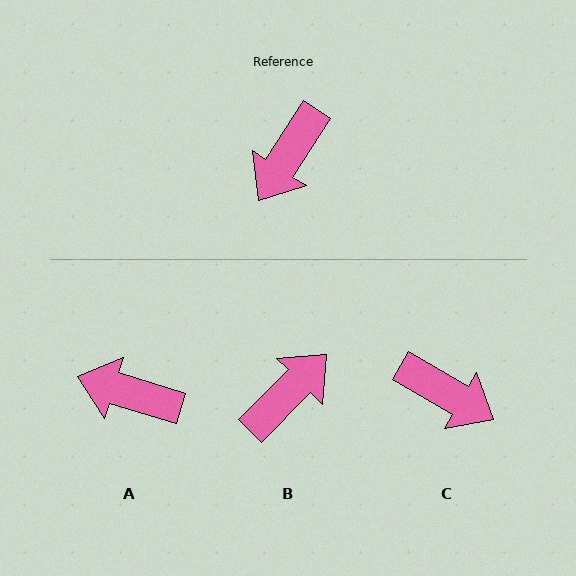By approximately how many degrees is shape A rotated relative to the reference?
Approximately 74 degrees clockwise.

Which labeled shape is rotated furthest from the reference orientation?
B, about 168 degrees away.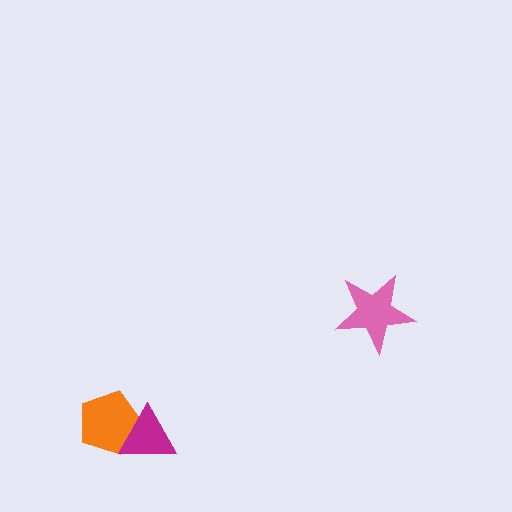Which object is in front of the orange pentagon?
The magenta triangle is in front of the orange pentagon.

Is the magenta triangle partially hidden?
No, no other shape covers it.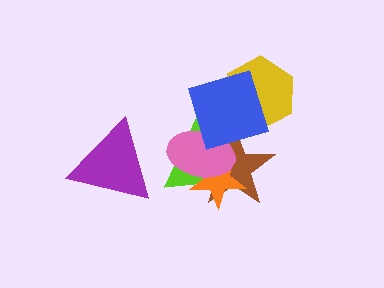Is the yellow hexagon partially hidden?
Yes, it is partially covered by another shape.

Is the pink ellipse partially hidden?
Yes, it is partially covered by another shape.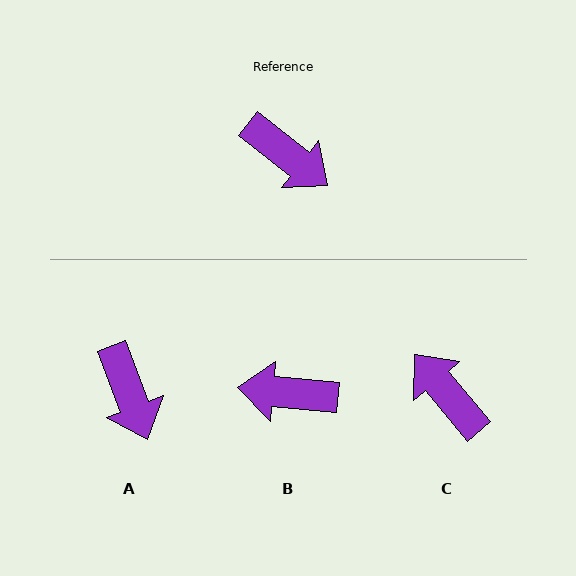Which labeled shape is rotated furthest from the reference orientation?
C, about 169 degrees away.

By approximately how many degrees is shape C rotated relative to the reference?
Approximately 169 degrees counter-clockwise.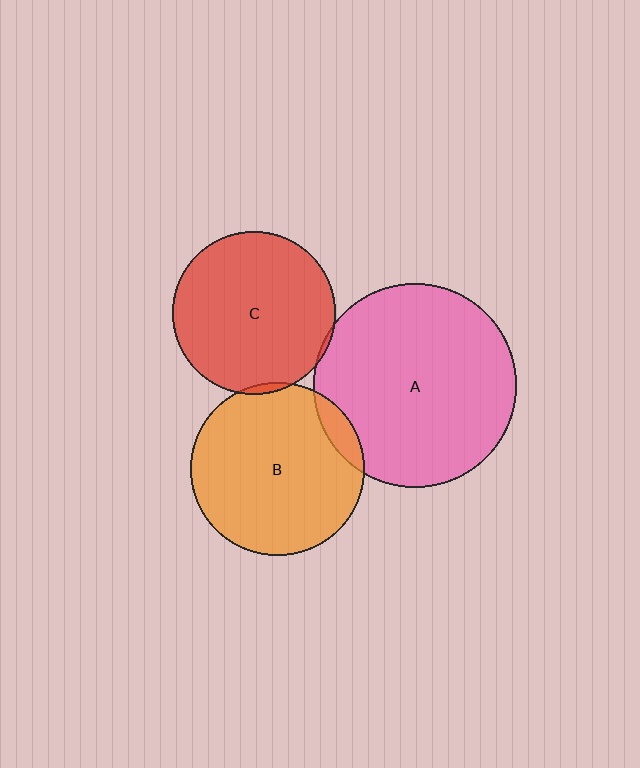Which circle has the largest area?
Circle A (pink).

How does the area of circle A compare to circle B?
Approximately 1.4 times.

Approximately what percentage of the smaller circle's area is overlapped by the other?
Approximately 5%.